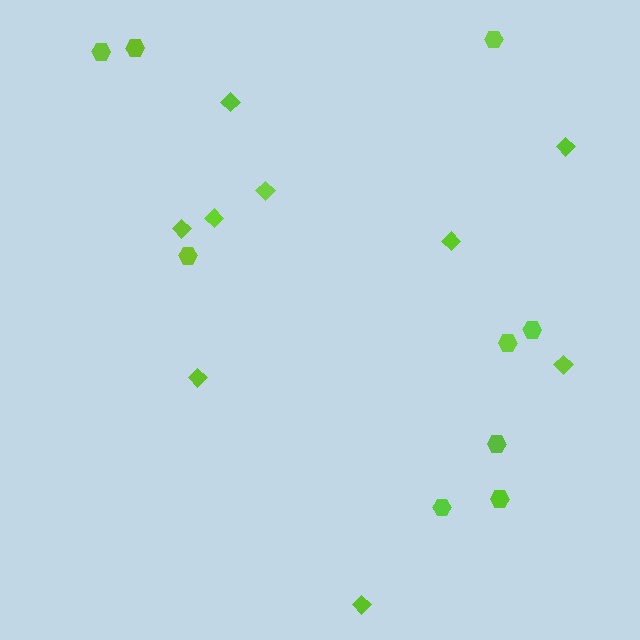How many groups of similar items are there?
There are 2 groups: one group of diamonds (9) and one group of hexagons (9).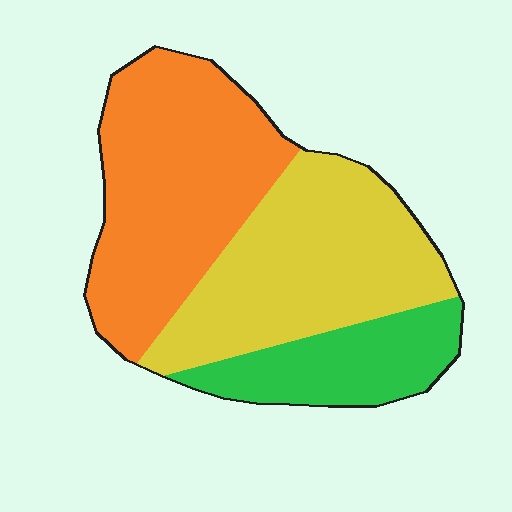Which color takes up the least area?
Green, at roughly 20%.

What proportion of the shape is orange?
Orange covers 42% of the shape.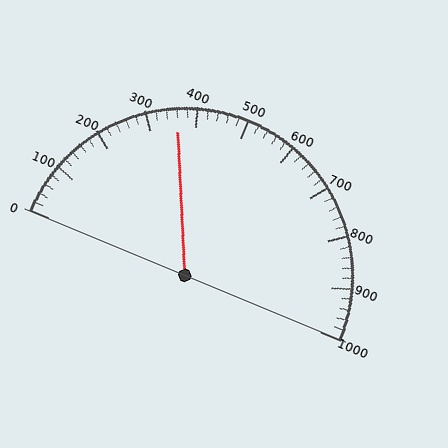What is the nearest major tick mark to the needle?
The nearest major tick mark is 400.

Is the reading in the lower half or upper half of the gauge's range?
The reading is in the lower half of the range (0 to 1000).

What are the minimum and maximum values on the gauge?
The gauge ranges from 0 to 1000.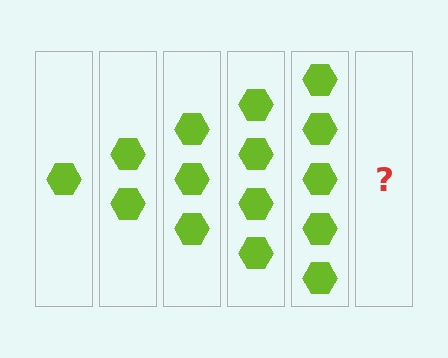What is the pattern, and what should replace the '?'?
The pattern is that each step adds one more hexagon. The '?' should be 6 hexagons.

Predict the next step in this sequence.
The next step is 6 hexagons.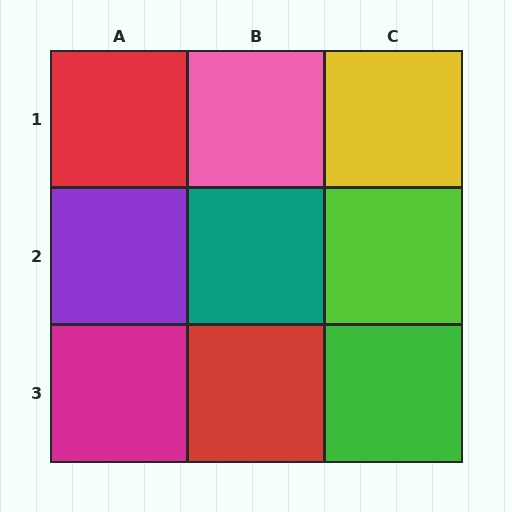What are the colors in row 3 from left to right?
Magenta, red, green.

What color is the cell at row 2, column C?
Lime.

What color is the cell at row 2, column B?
Teal.